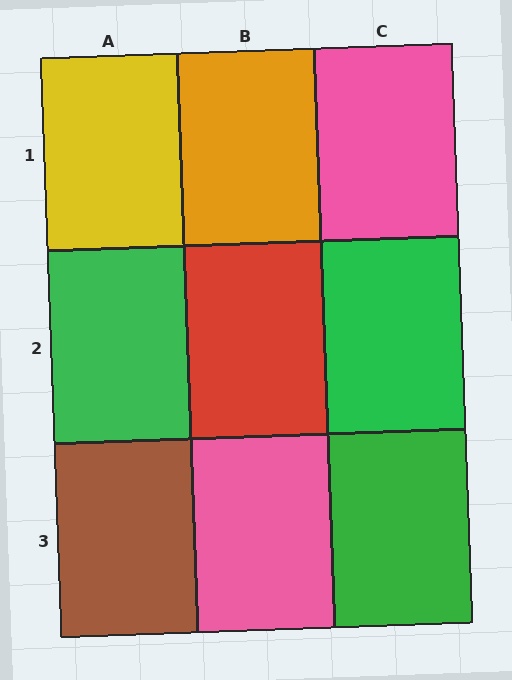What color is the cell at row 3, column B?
Pink.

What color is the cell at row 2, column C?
Green.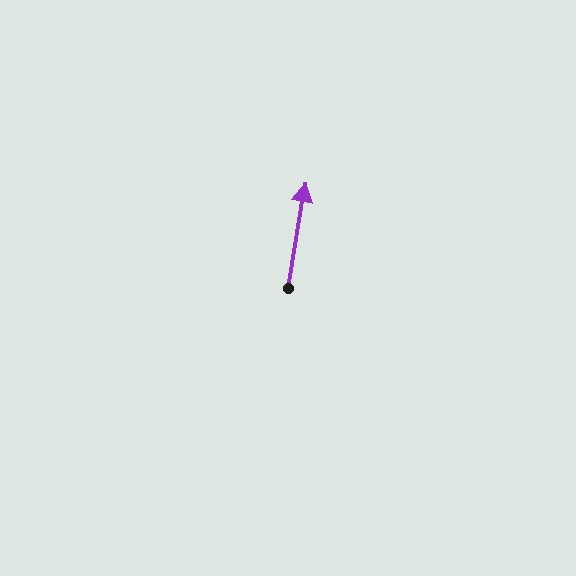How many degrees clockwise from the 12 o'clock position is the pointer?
Approximately 9 degrees.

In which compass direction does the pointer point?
North.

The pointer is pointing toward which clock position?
Roughly 12 o'clock.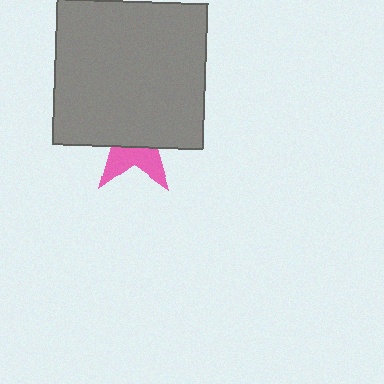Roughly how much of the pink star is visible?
A small part of it is visible (roughly 37%).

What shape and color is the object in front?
The object in front is a gray rectangle.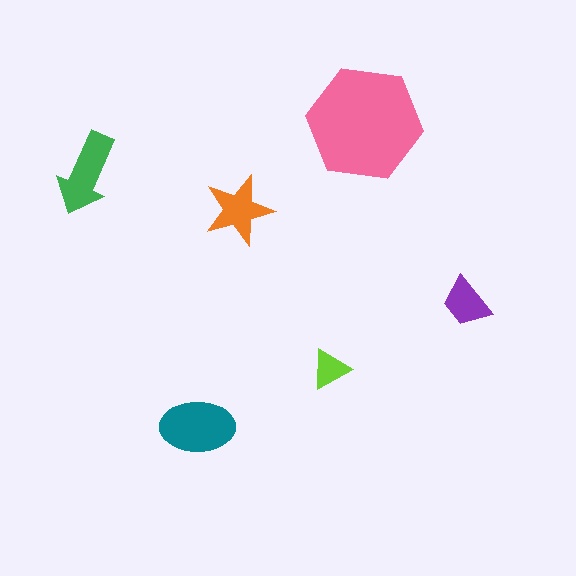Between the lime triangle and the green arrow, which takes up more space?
The green arrow.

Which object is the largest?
The pink hexagon.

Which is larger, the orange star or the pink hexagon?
The pink hexagon.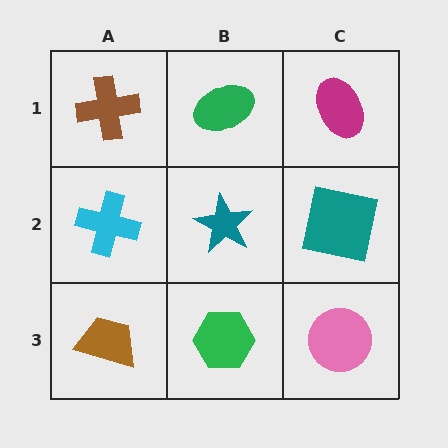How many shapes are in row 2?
3 shapes.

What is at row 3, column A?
A brown trapezoid.